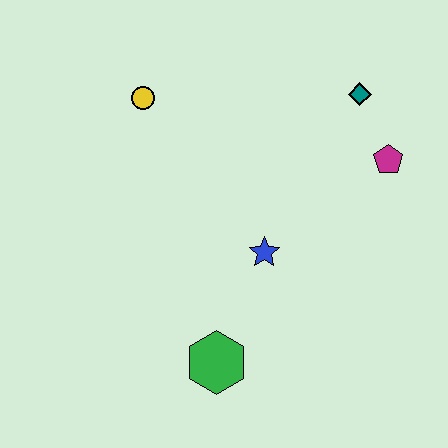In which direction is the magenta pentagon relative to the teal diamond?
The magenta pentagon is below the teal diamond.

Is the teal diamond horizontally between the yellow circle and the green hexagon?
No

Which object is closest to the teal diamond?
The magenta pentagon is closest to the teal diamond.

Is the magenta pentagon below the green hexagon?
No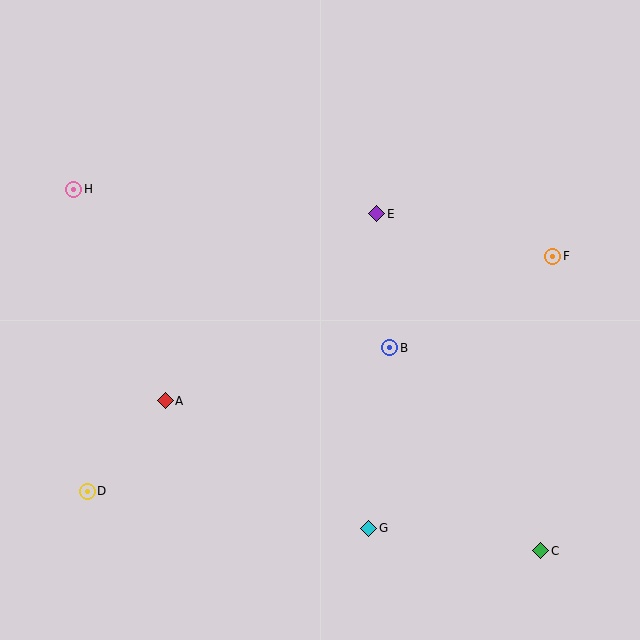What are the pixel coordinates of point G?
Point G is at (369, 528).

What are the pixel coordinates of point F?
Point F is at (553, 256).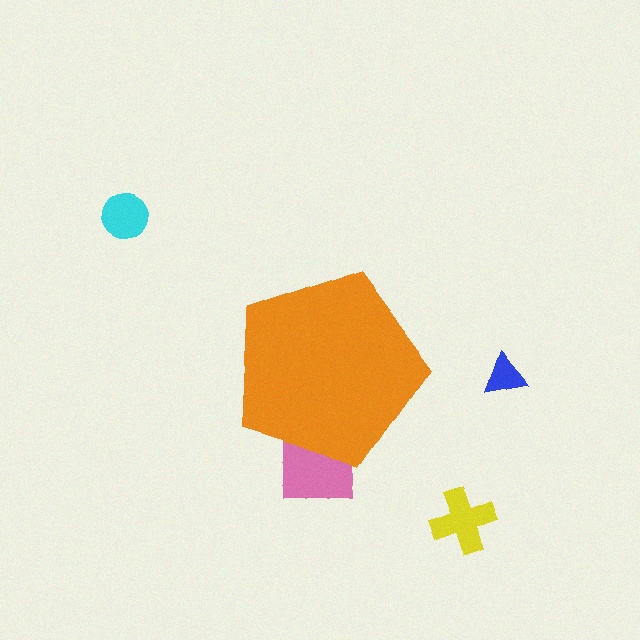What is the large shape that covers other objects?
An orange pentagon.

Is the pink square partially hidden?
Yes, the pink square is partially hidden behind the orange pentagon.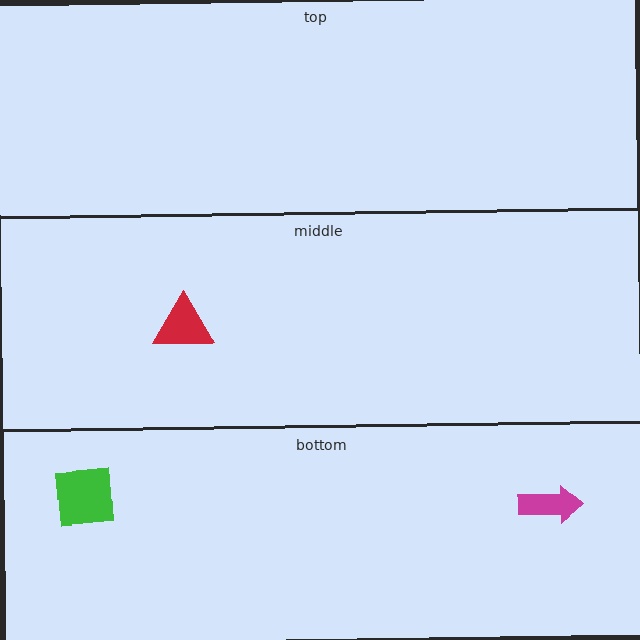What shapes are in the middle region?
The red triangle.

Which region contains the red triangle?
The middle region.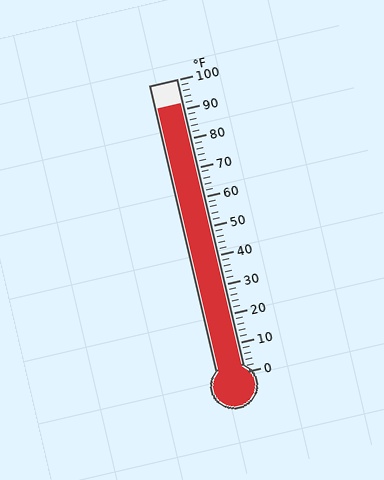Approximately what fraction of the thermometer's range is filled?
The thermometer is filled to approximately 90% of its range.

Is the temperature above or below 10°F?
The temperature is above 10°F.